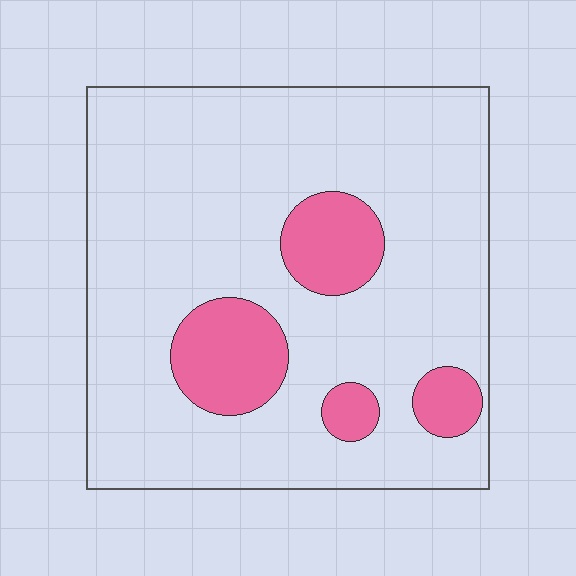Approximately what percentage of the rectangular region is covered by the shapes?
Approximately 15%.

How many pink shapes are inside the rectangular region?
4.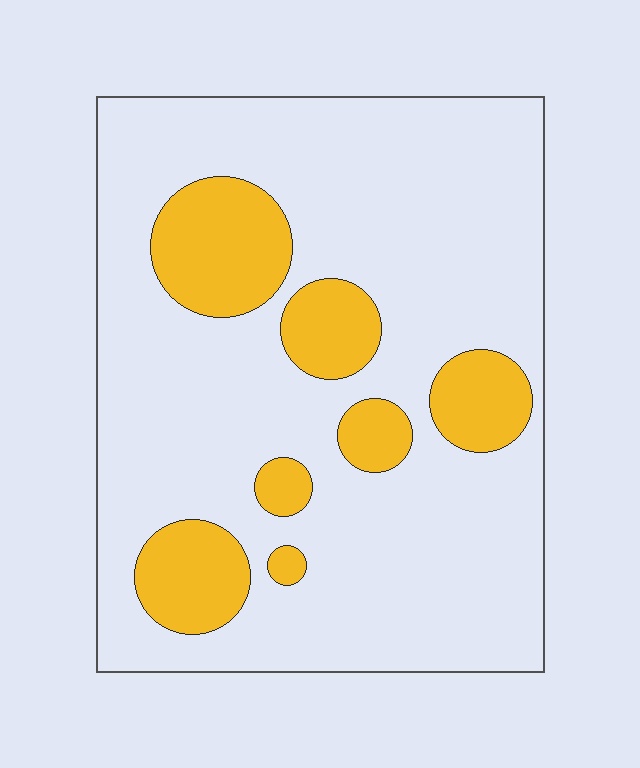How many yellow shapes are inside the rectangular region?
7.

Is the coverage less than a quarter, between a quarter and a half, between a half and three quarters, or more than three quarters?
Less than a quarter.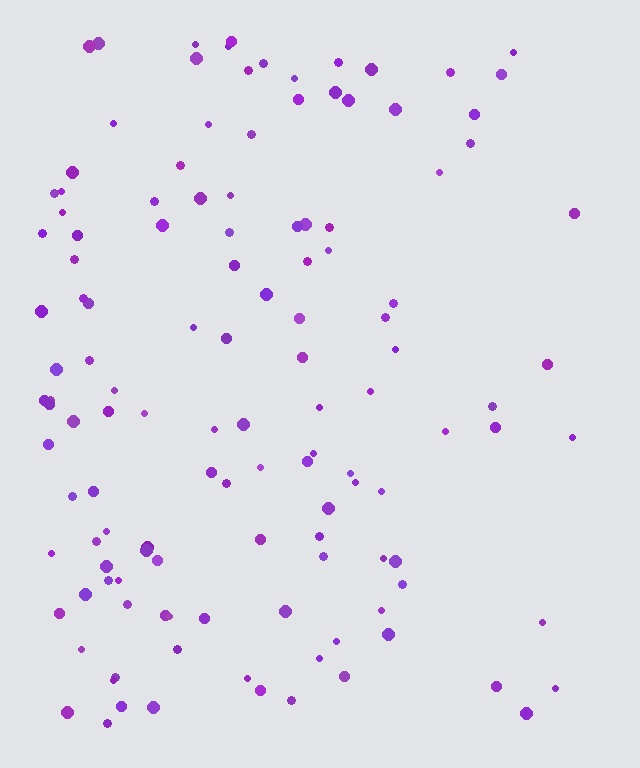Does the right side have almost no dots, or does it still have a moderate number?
Still a moderate number, just noticeably fewer than the left.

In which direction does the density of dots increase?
From right to left, with the left side densest.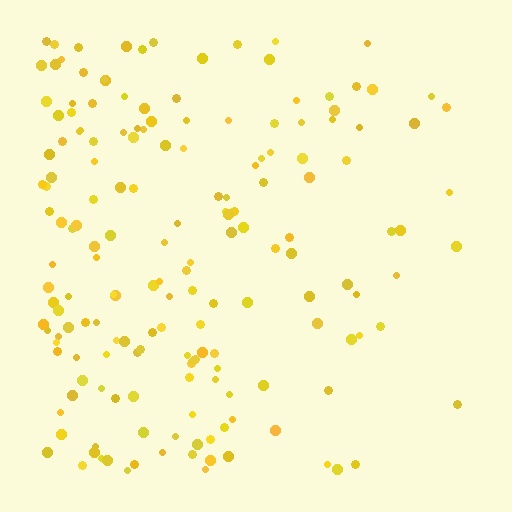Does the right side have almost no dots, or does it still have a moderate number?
Still a moderate number, just noticeably fewer than the left.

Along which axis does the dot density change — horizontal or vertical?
Horizontal.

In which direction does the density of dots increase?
From right to left, with the left side densest.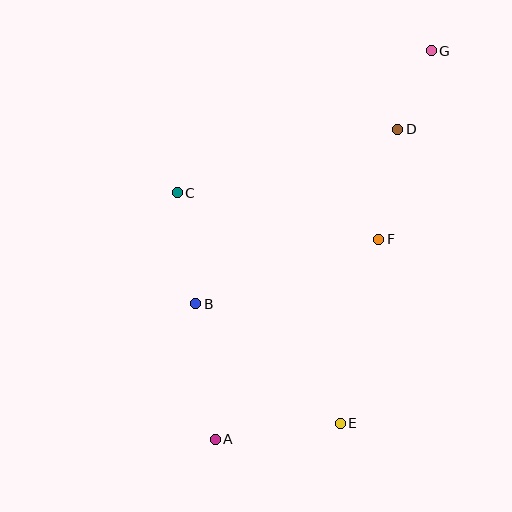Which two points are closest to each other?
Points D and G are closest to each other.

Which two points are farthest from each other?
Points A and G are farthest from each other.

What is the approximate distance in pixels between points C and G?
The distance between C and G is approximately 291 pixels.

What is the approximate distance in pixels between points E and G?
The distance between E and G is approximately 384 pixels.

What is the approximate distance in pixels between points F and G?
The distance between F and G is approximately 196 pixels.